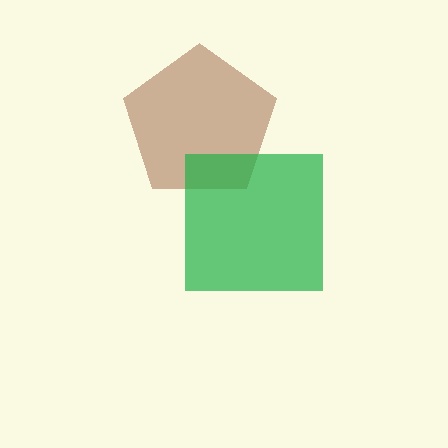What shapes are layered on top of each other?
The layered shapes are: a brown pentagon, a green square.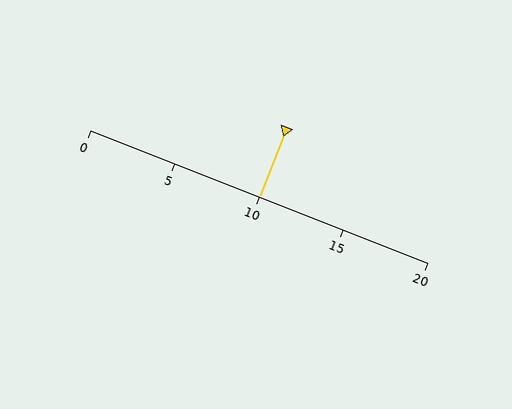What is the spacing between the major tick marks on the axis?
The major ticks are spaced 5 apart.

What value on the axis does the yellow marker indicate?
The marker indicates approximately 10.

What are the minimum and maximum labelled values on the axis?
The axis runs from 0 to 20.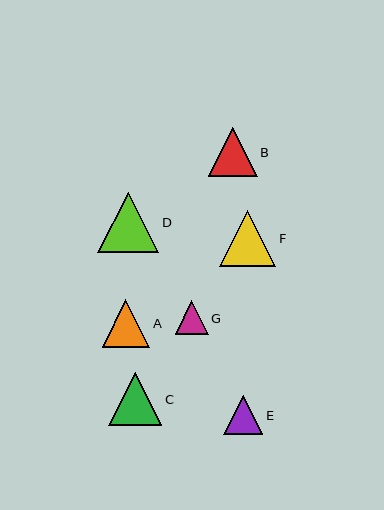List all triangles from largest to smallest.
From largest to smallest: D, F, C, B, A, E, G.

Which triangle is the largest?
Triangle D is the largest with a size of approximately 61 pixels.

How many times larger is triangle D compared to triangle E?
Triangle D is approximately 1.6 times the size of triangle E.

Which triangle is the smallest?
Triangle G is the smallest with a size of approximately 33 pixels.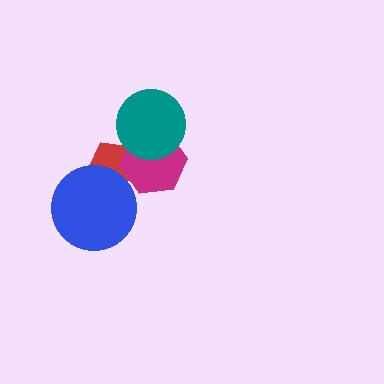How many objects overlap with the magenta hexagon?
2 objects overlap with the magenta hexagon.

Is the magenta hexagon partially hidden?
Yes, it is partially covered by another shape.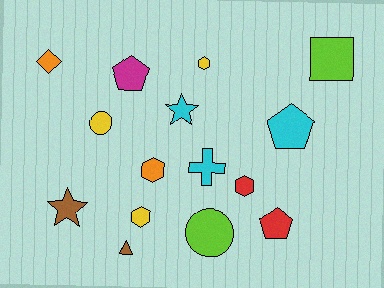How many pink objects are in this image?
There are no pink objects.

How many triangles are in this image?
There is 1 triangle.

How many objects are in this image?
There are 15 objects.